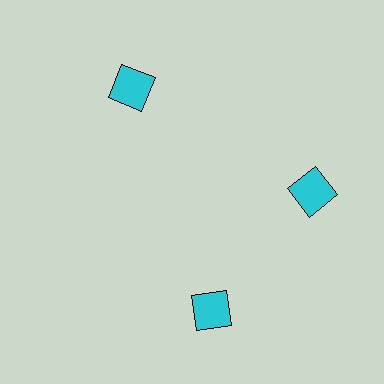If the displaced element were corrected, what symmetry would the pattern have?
It would have 3-fold rotational symmetry — the pattern would map onto itself every 120 degrees.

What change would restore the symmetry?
The symmetry would be restored by rotating it back into even spacing with its neighbors so that all 3 squares sit at equal angles and equal distance from the center.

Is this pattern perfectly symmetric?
No. The 3 cyan squares are arranged in a ring, but one element near the 7 o'clock position is rotated out of alignment along the ring, breaking the 3-fold rotational symmetry.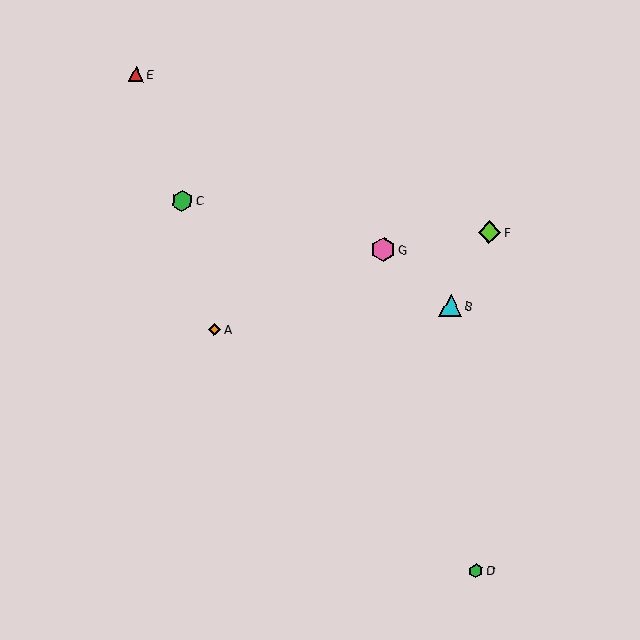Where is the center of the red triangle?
The center of the red triangle is at (136, 75).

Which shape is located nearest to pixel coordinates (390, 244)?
The pink hexagon (labeled G) at (383, 250) is nearest to that location.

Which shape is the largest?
The pink hexagon (labeled G) is the largest.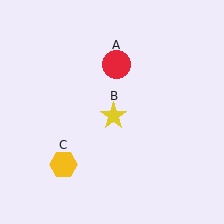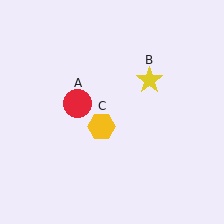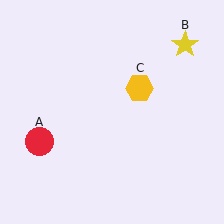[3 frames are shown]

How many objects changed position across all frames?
3 objects changed position: red circle (object A), yellow star (object B), yellow hexagon (object C).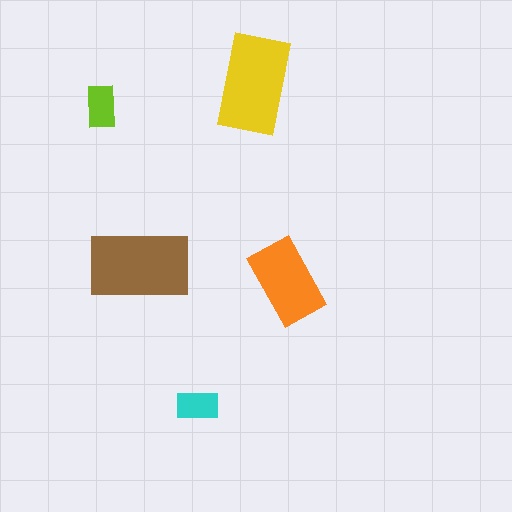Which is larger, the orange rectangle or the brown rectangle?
The brown one.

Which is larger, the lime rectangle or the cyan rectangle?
The lime one.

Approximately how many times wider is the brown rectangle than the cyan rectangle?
About 2.5 times wider.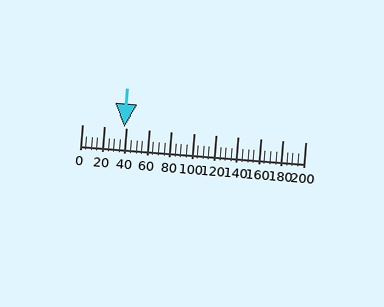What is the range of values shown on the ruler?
The ruler shows values from 0 to 200.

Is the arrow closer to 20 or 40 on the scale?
The arrow is closer to 40.